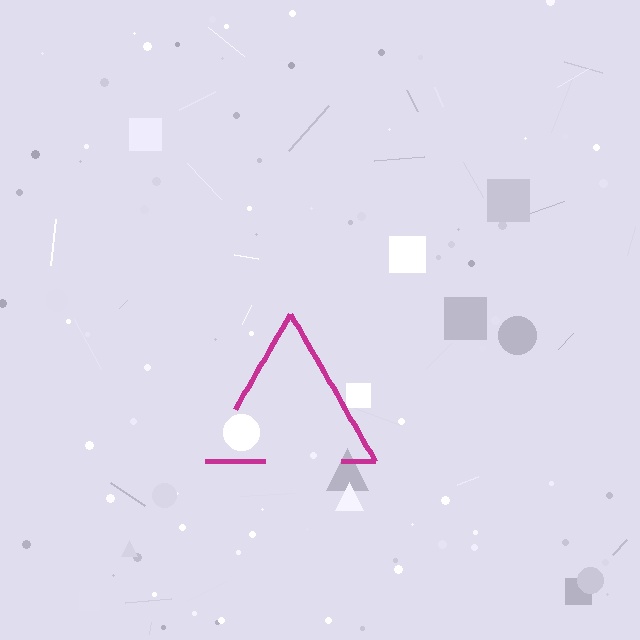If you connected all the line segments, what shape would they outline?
They would outline a triangle.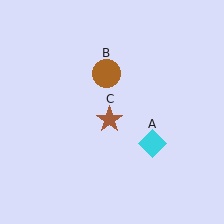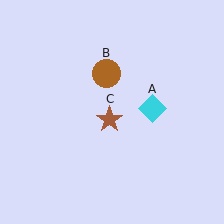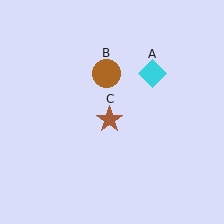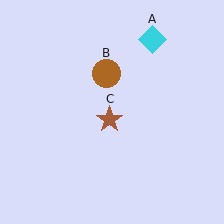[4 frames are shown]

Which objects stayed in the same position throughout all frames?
Brown circle (object B) and brown star (object C) remained stationary.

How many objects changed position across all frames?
1 object changed position: cyan diamond (object A).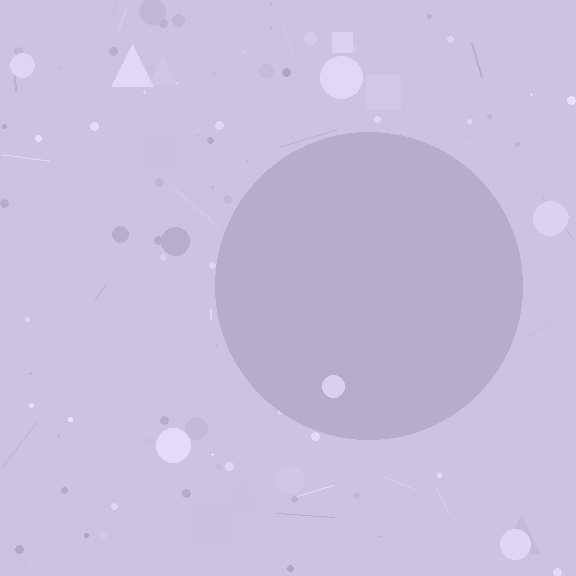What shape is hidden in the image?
A circle is hidden in the image.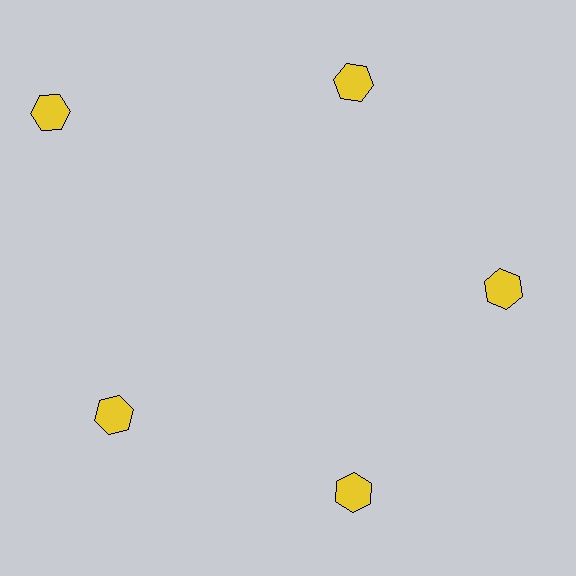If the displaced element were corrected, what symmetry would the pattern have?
It would have 5-fold rotational symmetry — the pattern would map onto itself every 72 degrees.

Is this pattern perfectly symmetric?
No. The 5 yellow hexagons are arranged in a ring, but one element near the 10 o'clock position is pushed outward from the center, breaking the 5-fold rotational symmetry.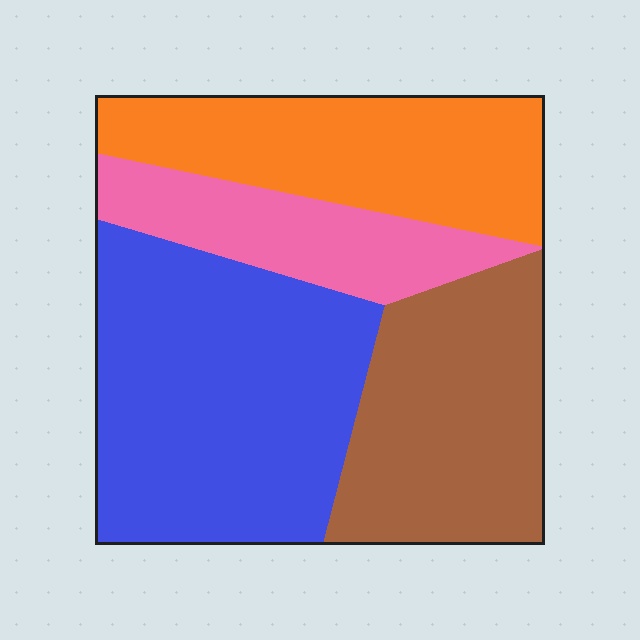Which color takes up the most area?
Blue, at roughly 35%.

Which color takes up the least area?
Pink, at roughly 15%.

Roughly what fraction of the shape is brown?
Brown takes up about one quarter (1/4) of the shape.